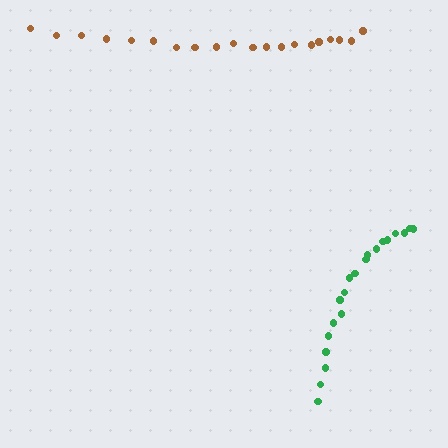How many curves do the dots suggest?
There are 2 distinct paths.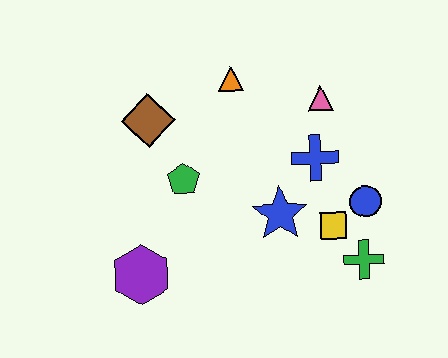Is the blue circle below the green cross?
No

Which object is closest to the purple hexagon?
The green pentagon is closest to the purple hexagon.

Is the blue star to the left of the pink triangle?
Yes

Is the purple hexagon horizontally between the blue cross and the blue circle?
No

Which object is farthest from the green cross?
The brown diamond is farthest from the green cross.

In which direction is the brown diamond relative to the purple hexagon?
The brown diamond is above the purple hexagon.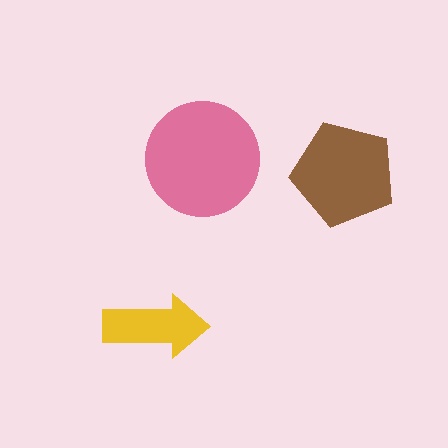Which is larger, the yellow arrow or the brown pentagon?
The brown pentagon.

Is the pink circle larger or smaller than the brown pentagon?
Larger.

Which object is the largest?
The pink circle.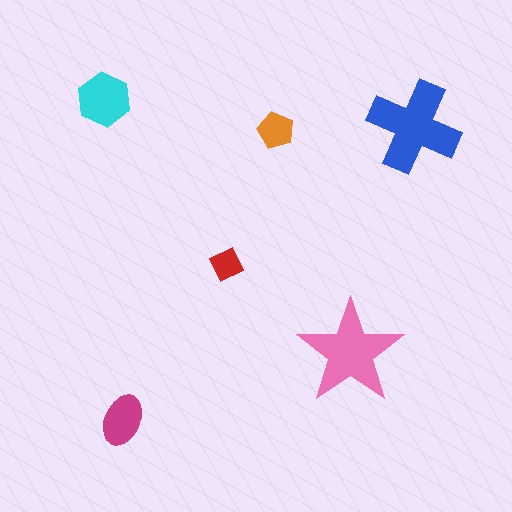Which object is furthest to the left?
The cyan hexagon is leftmost.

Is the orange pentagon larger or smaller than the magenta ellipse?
Smaller.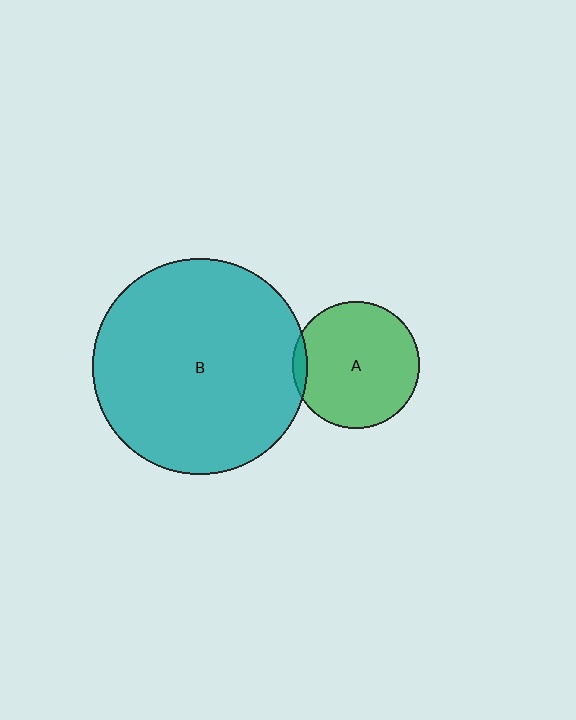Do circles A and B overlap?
Yes.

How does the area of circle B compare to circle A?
Approximately 2.9 times.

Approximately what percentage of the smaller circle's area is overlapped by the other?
Approximately 5%.